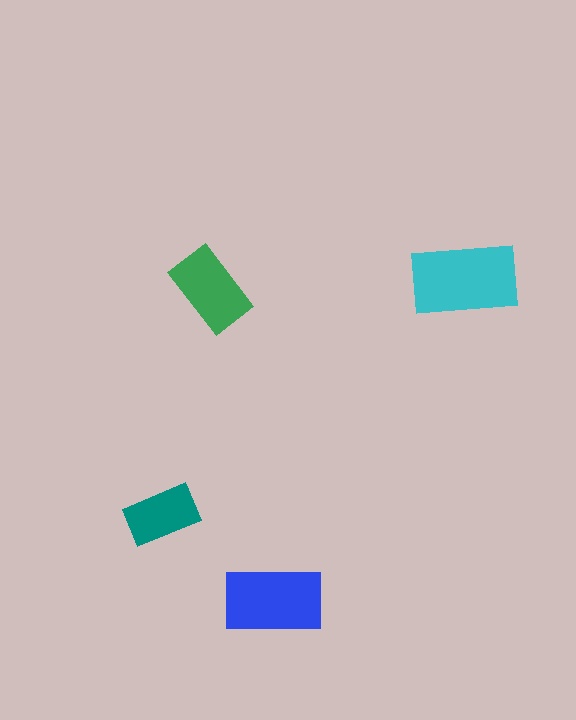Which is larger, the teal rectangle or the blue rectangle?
The blue one.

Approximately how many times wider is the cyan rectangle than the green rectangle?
About 1.5 times wider.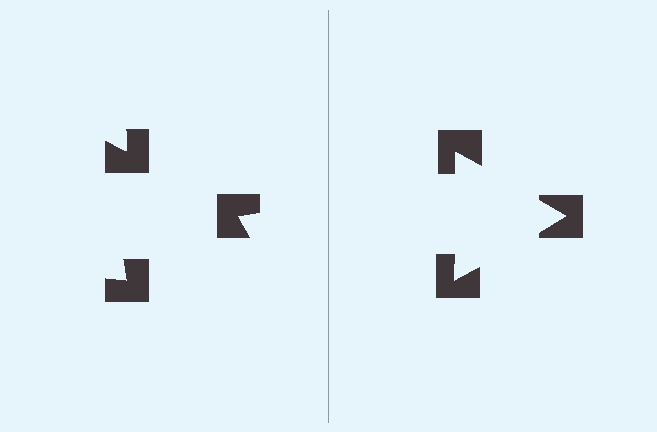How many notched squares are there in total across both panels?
6 — 3 on each side.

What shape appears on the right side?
An illusory triangle.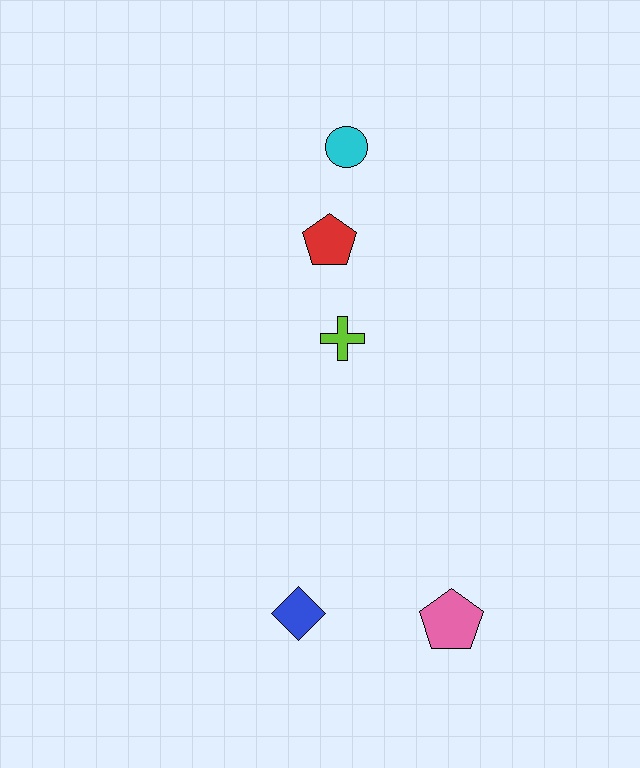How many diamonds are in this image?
There is 1 diamond.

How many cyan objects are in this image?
There is 1 cyan object.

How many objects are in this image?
There are 5 objects.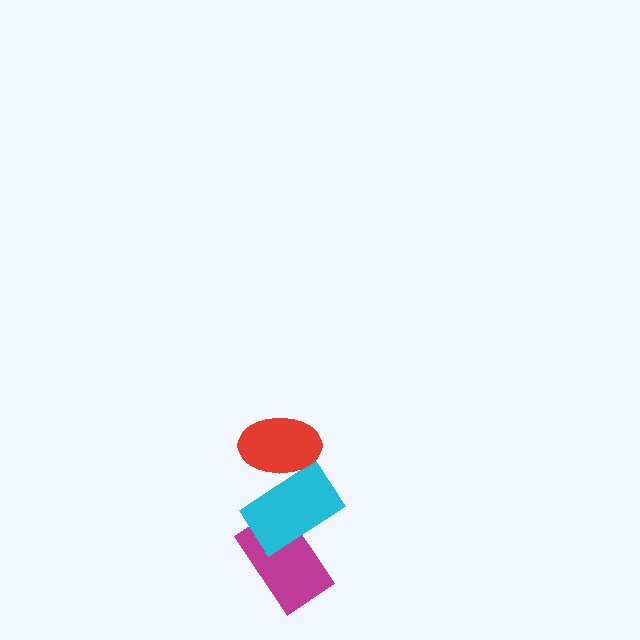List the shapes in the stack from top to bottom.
From top to bottom: the red ellipse, the cyan rectangle, the magenta rectangle.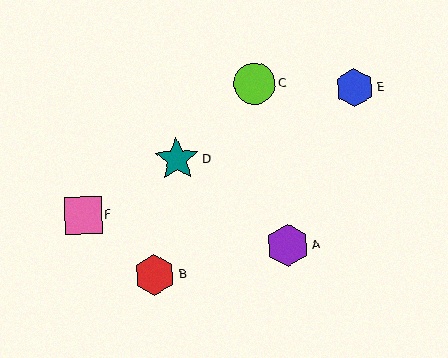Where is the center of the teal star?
The center of the teal star is at (177, 159).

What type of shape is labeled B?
Shape B is a red hexagon.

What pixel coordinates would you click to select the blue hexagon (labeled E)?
Click at (354, 88) to select the blue hexagon E.